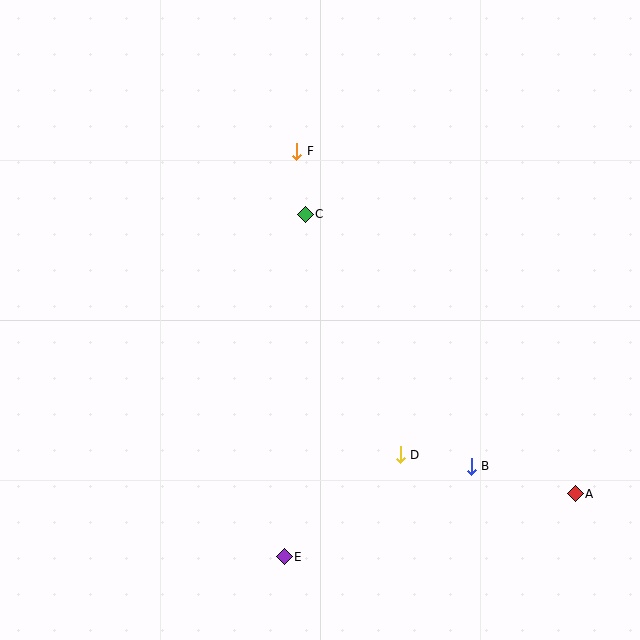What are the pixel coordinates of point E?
Point E is at (284, 557).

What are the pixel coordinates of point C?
Point C is at (305, 214).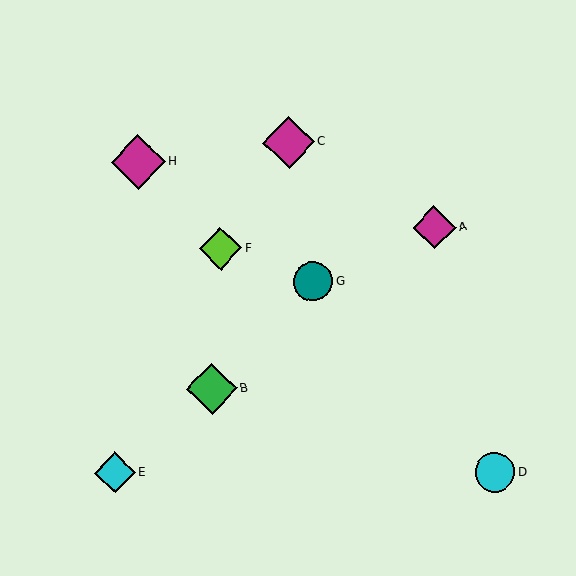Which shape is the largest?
The magenta diamond (labeled H) is the largest.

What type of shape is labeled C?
Shape C is a magenta diamond.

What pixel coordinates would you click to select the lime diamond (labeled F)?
Click at (221, 248) to select the lime diamond F.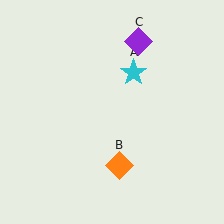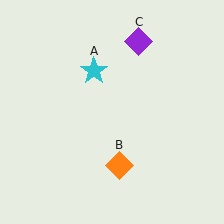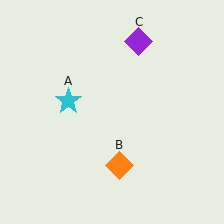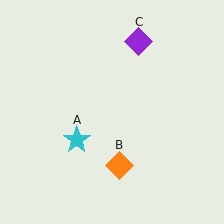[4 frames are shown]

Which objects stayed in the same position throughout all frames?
Orange diamond (object B) and purple diamond (object C) remained stationary.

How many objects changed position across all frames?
1 object changed position: cyan star (object A).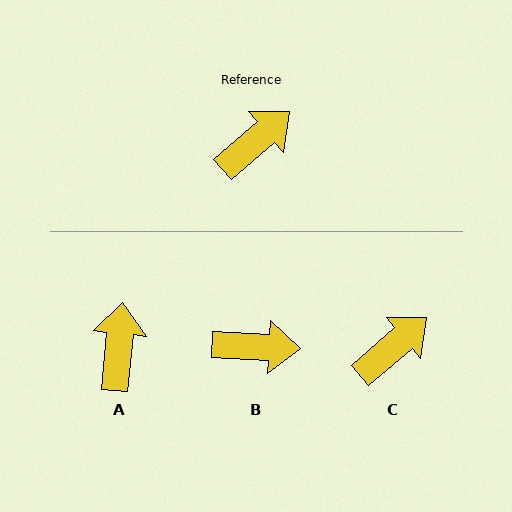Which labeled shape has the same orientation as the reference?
C.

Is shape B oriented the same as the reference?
No, it is off by about 43 degrees.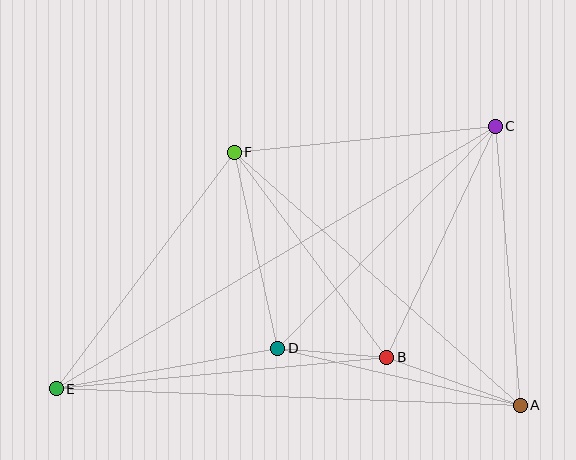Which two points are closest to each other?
Points B and D are closest to each other.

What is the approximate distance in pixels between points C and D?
The distance between C and D is approximately 311 pixels.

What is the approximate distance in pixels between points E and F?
The distance between E and F is approximately 296 pixels.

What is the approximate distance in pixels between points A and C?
The distance between A and C is approximately 280 pixels.